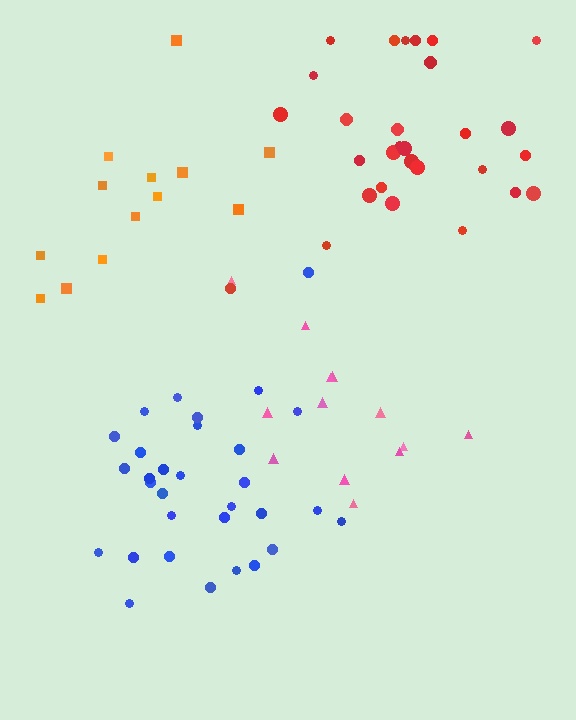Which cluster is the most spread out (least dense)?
Orange.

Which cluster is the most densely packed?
Blue.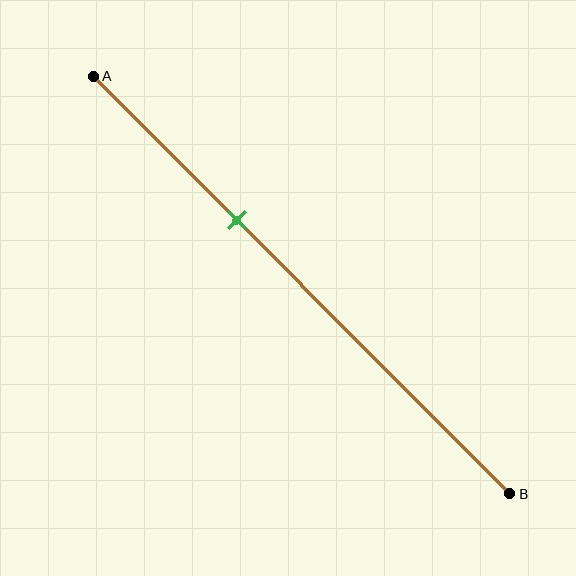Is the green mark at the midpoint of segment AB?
No, the mark is at about 35% from A, not at the 50% midpoint.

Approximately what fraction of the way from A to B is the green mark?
The green mark is approximately 35% of the way from A to B.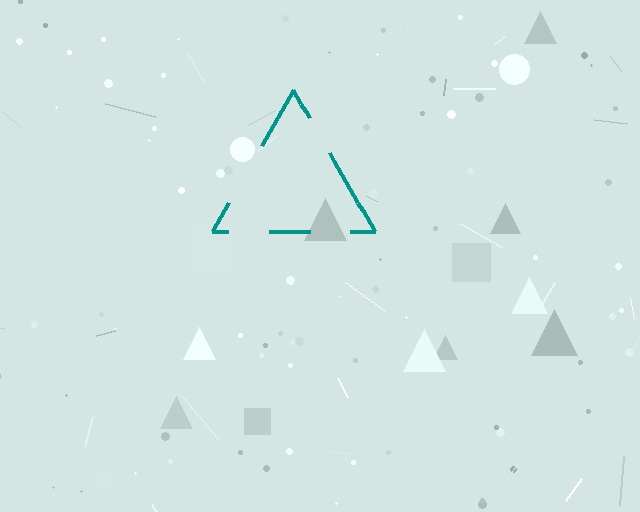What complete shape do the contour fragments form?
The contour fragments form a triangle.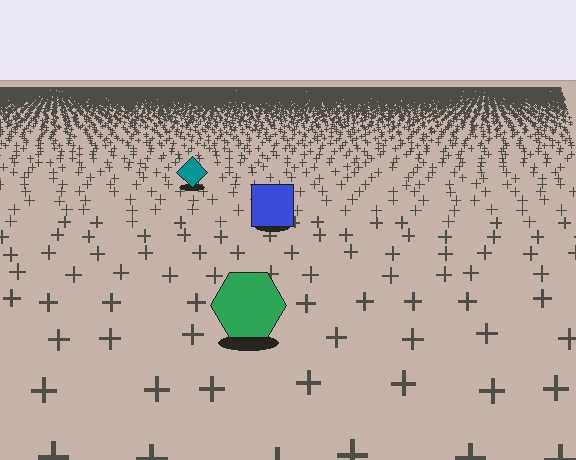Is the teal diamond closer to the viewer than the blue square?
No. The blue square is closer — you can tell from the texture gradient: the ground texture is coarser near it.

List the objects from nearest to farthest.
From nearest to farthest: the green hexagon, the blue square, the teal diamond.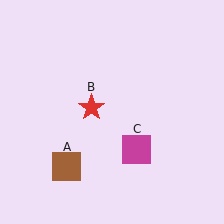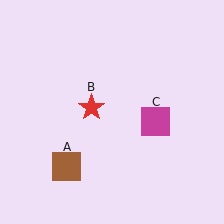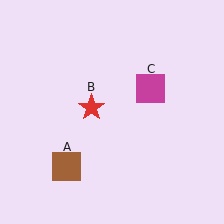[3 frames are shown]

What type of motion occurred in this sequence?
The magenta square (object C) rotated counterclockwise around the center of the scene.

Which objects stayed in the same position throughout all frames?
Brown square (object A) and red star (object B) remained stationary.